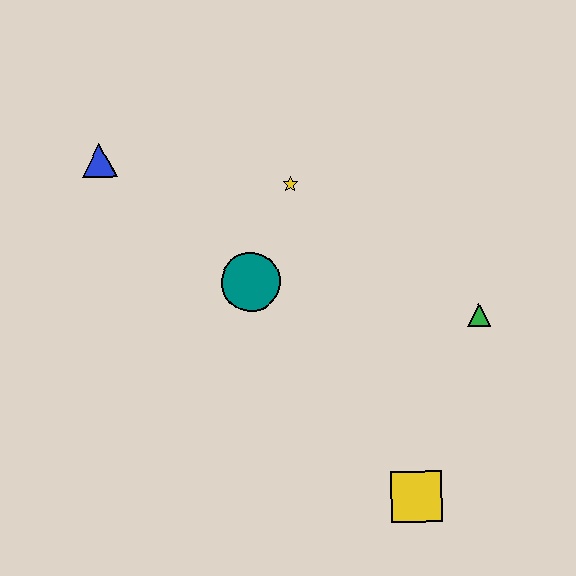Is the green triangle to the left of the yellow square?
No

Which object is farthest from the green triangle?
The blue triangle is farthest from the green triangle.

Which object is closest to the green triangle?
The yellow square is closest to the green triangle.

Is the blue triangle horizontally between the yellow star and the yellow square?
No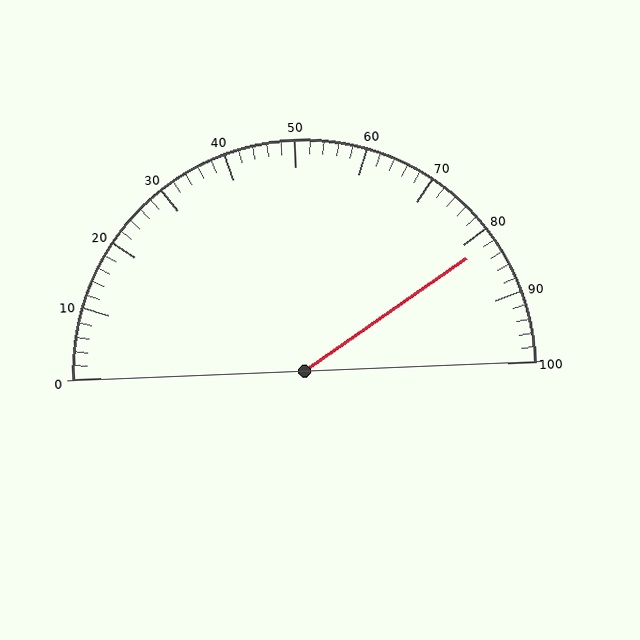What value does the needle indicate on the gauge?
The needle indicates approximately 82.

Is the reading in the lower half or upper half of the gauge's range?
The reading is in the upper half of the range (0 to 100).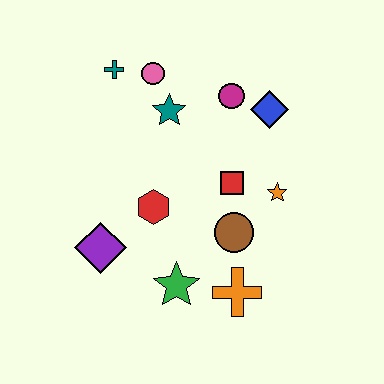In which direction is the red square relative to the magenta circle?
The red square is below the magenta circle.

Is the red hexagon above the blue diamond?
No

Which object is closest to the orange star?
The red square is closest to the orange star.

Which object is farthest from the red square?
The teal cross is farthest from the red square.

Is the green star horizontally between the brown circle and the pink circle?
Yes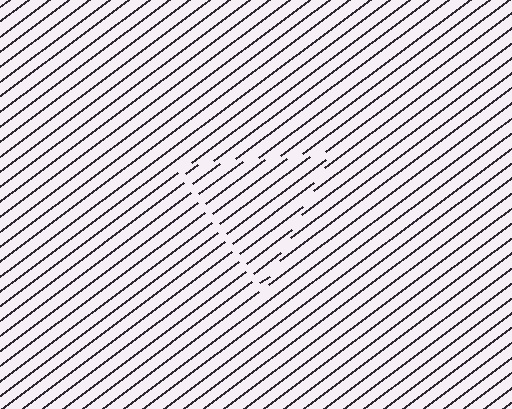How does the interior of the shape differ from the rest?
The interior of the shape contains the same grating, shifted by half a period — the contour is defined by the phase discontinuity where line-ends from the inner and outer gratings abut.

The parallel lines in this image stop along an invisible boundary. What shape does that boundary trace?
An illusory triangle. The interior of the shape contains the same grating, shifted by half a period — the contour is defined by the phase discontinuity where line-ends from the inner and outer gratings abut.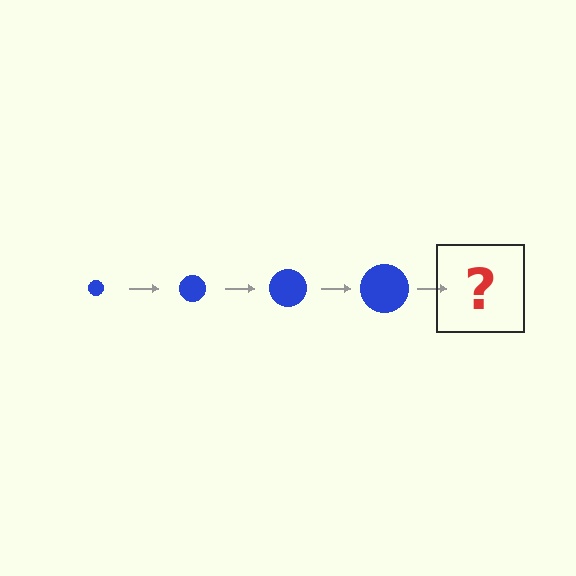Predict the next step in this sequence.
The next step is a blue circle, larger than the previous one.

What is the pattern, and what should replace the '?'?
The pattern is that the circle gets progressively larger each step. The '?' should be a blue circle, larger than the previous one.